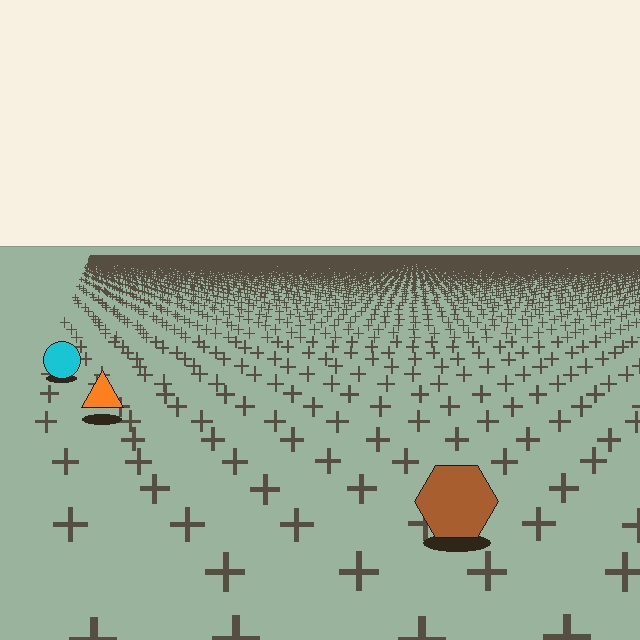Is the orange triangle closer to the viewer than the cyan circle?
Yes. The orange triangle is closer — you can tell from the texture gradient: the ground texture is coarser near it.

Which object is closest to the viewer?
The brown hexagon is closest. The texture marks near it are larger and more spread out.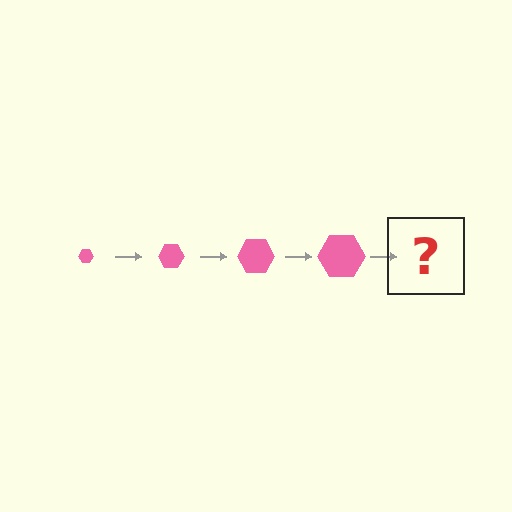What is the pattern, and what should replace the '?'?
The pattern is that the hexagon gets progressively larger each step. The '?' should be a pink hexagon, larger than the previous one.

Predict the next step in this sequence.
The next step is a pink hexagon, larger than the previous one.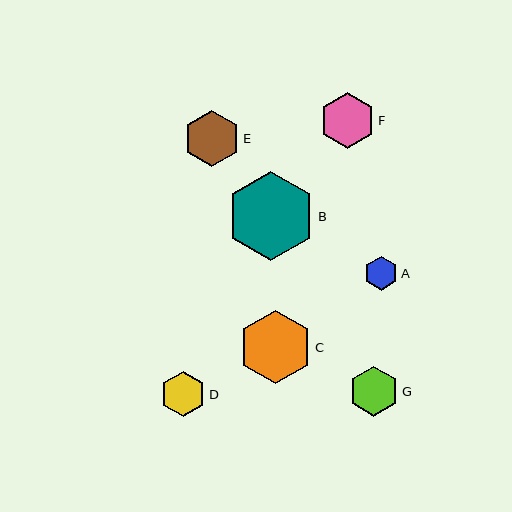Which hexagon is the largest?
Hexagon B is the largest with a size of approximately 89 pixels.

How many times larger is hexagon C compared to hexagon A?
Hexagon C is approximately 2.2 times the size of hexagon A.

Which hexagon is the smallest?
Hexagon A is the smallest with a size of approximately 34 pixels.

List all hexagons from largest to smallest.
From largest to smallest: B, C, E, F, G, D, A.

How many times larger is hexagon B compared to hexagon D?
Hexagon B is approximately 2.0 times the size of hexagon D.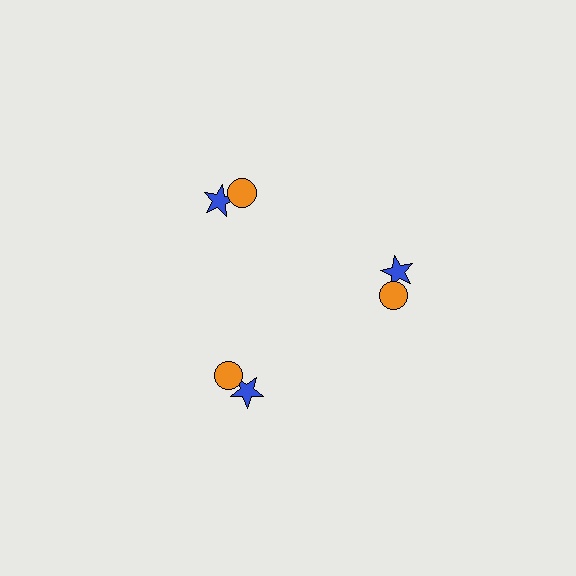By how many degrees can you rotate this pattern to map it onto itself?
The pattern maps onto itself every 120 degrees of rotation.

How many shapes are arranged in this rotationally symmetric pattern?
There are 6 shapes, arranged in 3 groups of 2.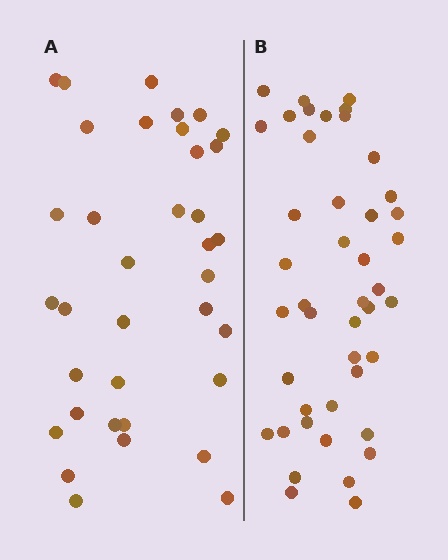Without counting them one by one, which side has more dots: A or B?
Region B (the right region) has more dots.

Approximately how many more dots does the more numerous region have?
Region B has roughly 8 or so more dots than region A.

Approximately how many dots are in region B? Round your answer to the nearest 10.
About 40 dots. (The exact count is 44, which rounds to 40.)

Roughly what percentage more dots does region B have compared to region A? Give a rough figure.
About 20% more.